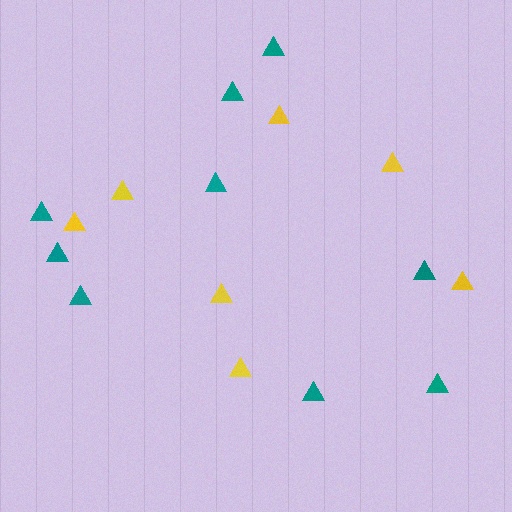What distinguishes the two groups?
There are 2 groups: one group of yellow triangles (7) and one group of teal triangles (9).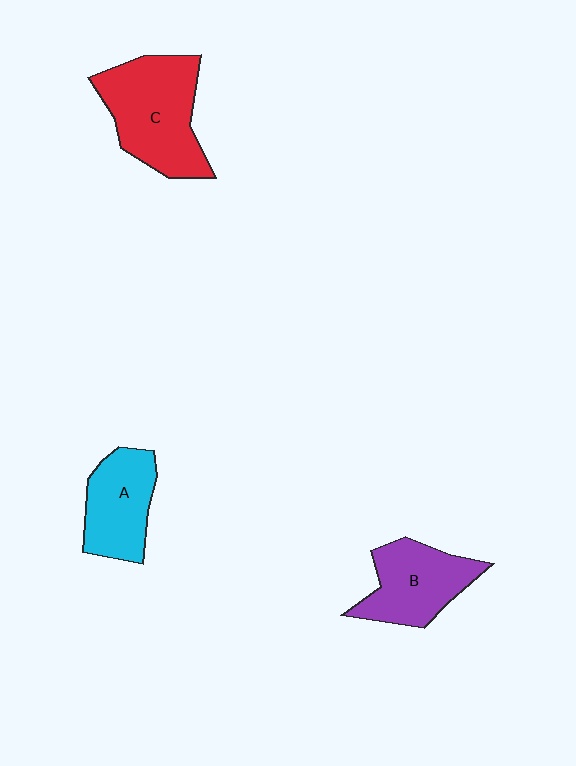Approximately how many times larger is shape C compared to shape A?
Approximately 1.5 times.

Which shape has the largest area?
Shape C (red).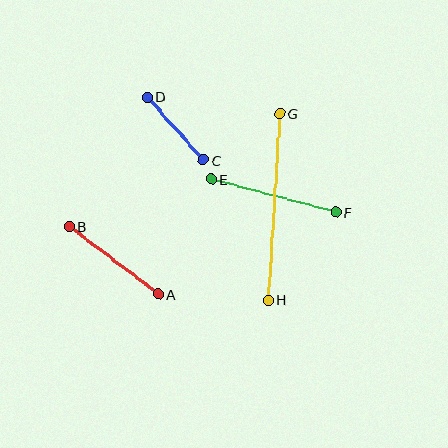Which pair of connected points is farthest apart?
Points G and H are farthest apart.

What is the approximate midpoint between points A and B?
The midpoint is at approximately (114, 260) pixels.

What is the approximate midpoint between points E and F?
The midpoint is at approximately (274, 196) pixels.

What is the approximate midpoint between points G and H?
The midpoint is at approximately (274, 207) pixels.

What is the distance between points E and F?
The distance is approximately 129 pixels.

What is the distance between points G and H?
The distance is approximately 187 pixels.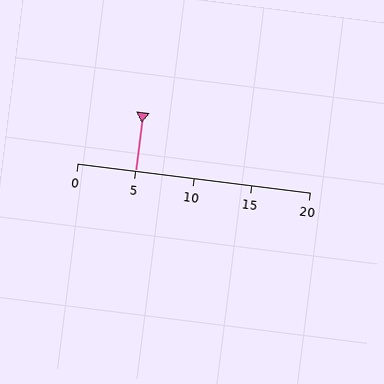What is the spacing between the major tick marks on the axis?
The major ticks are spaced 5 apart.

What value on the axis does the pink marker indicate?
The marker indicates approximately 5.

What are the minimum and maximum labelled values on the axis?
The axis runs from 0 to 20.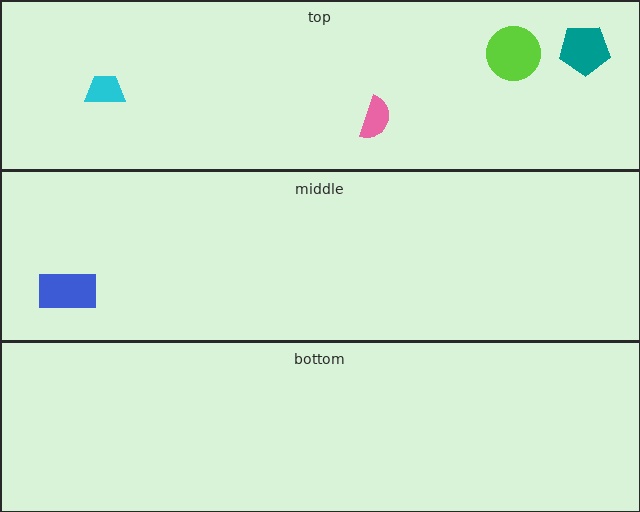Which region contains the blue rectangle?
The middle region.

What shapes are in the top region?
The pink semicircle, the cyan trapezoid, the teal pentagon, the lime circle.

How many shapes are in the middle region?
1.